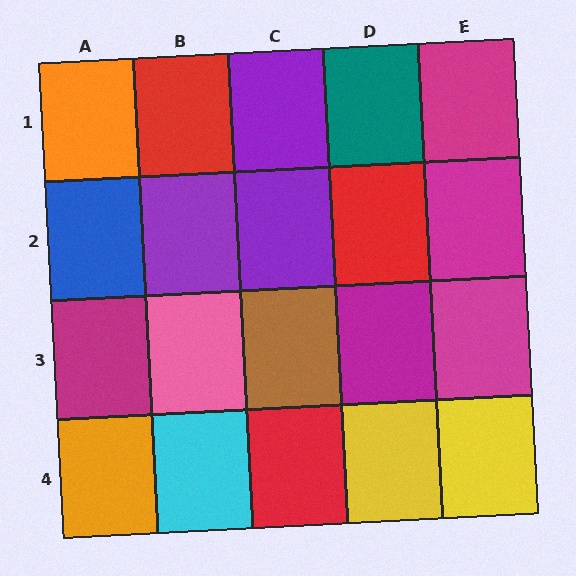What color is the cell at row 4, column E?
Yellow.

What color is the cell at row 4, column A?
Orange.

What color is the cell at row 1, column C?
Purple.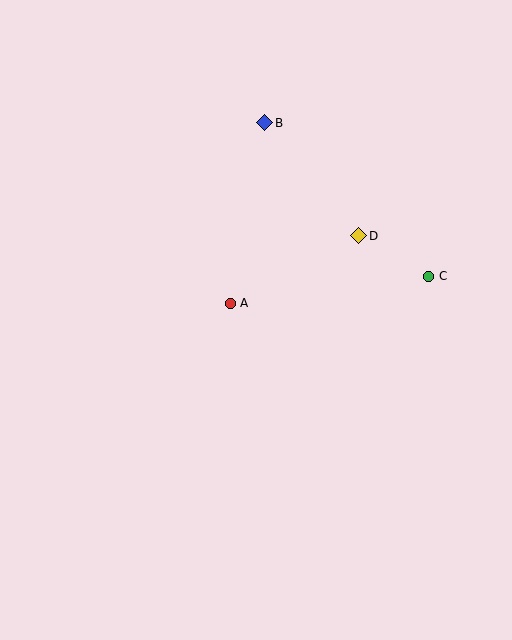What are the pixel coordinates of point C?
Point C is at (429, 276).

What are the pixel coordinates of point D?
Point D is at (359, 236).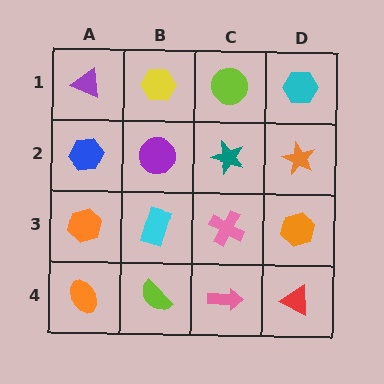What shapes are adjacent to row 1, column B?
A purple circle (row 2, column B), a purple triangle (row 1, column A), a lime circle (row 1, column C).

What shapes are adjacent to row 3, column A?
A blue hexagon (row 2, column A), an orange ellipse (row 4, column A), a cyan rectangle (row 3, column B).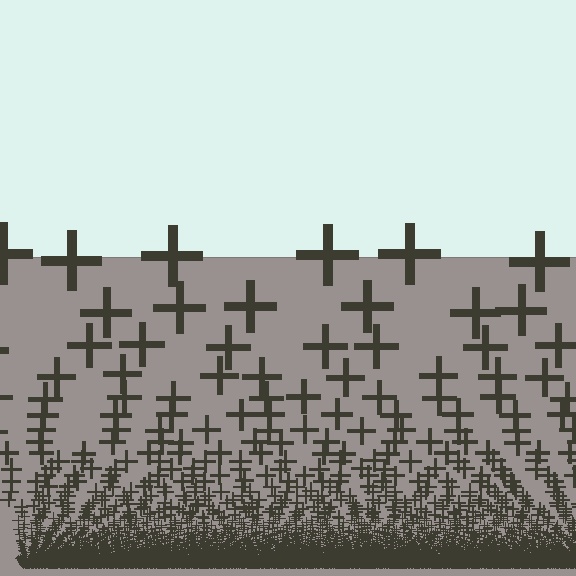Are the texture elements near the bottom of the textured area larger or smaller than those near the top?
Smaller. The gradient is inverted — elements near the bottom are smaller and denser.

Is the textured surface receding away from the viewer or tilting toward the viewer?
The surface appears to tilt toward the viewer. Texture elements get larger and sparser toward the top.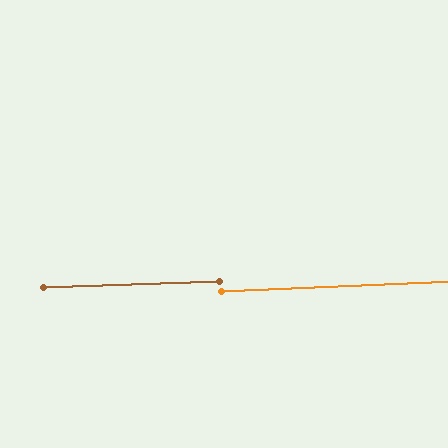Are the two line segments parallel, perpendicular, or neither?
Parallel — their directions differ by only 0.3°.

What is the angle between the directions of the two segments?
Approximately 0 degrees.